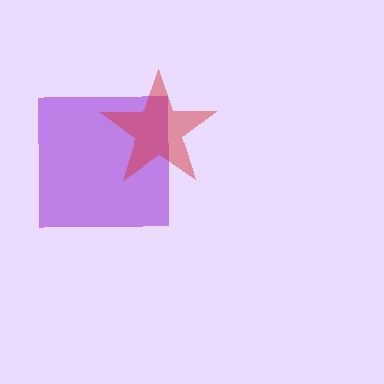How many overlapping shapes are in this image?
There are 2 overlapping shapes in the image.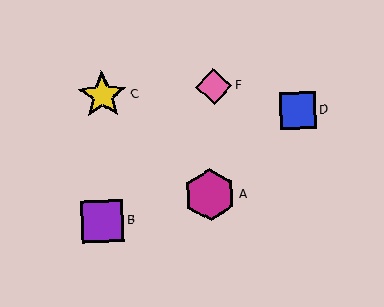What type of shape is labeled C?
Shape C is a yellow star.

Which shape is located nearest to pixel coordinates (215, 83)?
The pink diamond (labeled F) at (214, 86) is nearest to that location.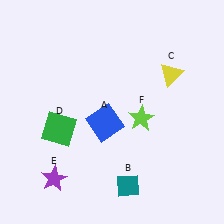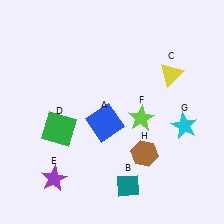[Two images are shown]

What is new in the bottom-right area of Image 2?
A brown hexagon (H) was added in the bottom-right area of Image 2.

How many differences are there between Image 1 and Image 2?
There are 2 differences between the two images.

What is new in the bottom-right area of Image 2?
A cyan star (G) was added in the bottom-right area of Image 2.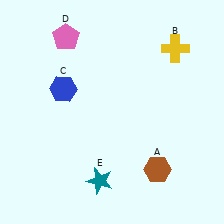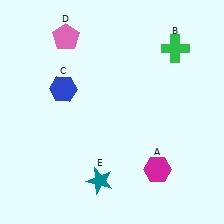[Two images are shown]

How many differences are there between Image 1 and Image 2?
There are 2 differences between the two images.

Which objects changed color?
A changed from brown to magenta. B changed from yellow to green.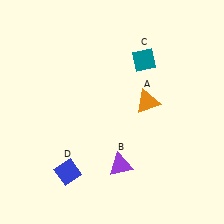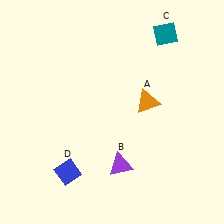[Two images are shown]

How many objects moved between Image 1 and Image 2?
1 object moved between the two images.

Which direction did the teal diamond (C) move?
The teal diamond (C) moved up.